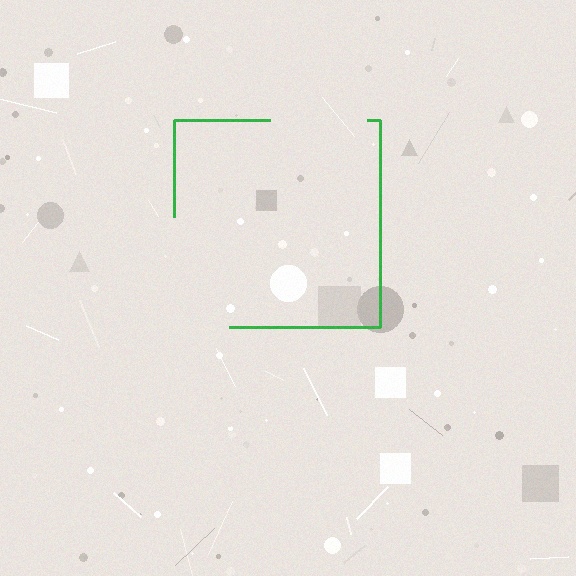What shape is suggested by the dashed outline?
The dashed outline suggests a square.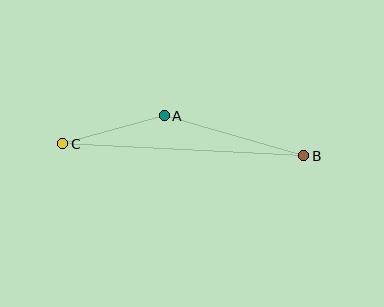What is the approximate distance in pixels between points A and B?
The distance between A and B is approximately 145 pixels.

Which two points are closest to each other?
Points A and C are closest to each other.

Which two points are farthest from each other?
Points B and C are farthest from each other.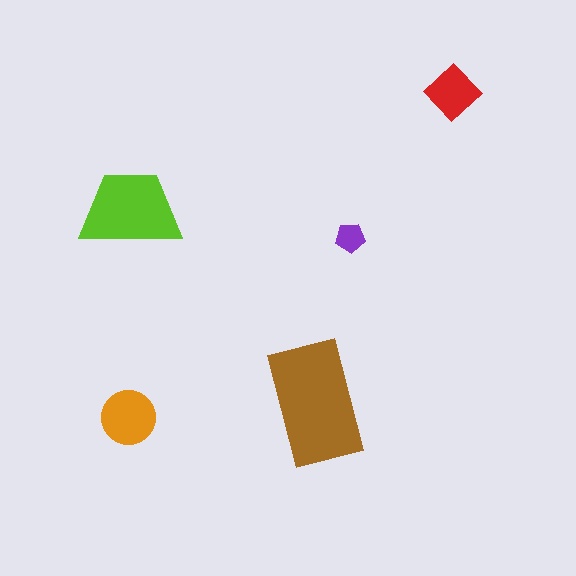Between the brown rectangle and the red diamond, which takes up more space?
The brown rectangle.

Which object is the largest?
The brown rectangle.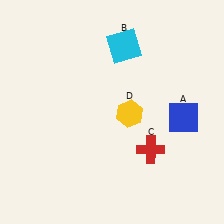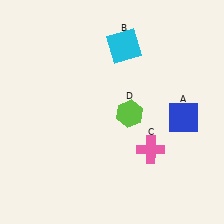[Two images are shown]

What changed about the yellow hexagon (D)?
In Image 1, D is yellow. In Image 2, it changed to lime.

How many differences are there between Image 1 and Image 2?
There are 2 differences between the two images.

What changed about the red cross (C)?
In Image 1, C is red. In Image 2, it changed to pink.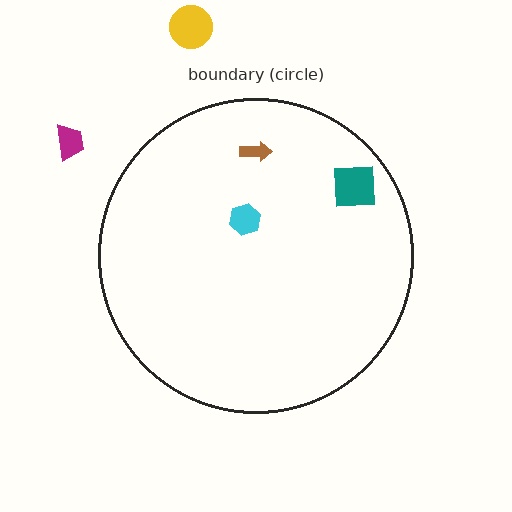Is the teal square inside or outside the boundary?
Inside.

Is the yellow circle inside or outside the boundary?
Outside.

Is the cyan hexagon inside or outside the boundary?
Inside.